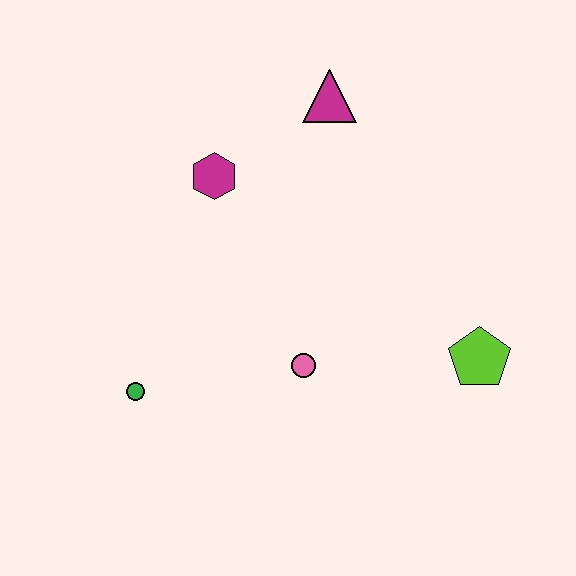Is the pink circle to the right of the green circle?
Yes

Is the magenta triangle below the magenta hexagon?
No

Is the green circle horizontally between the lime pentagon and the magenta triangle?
No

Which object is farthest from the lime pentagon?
The green circle is farthest from the lime pentagon.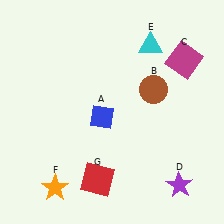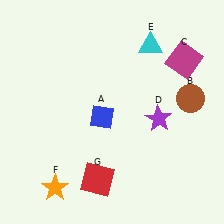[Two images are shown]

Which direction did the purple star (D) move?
The purple star (D) moved up.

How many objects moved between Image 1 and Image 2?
2 objects moved between the two images.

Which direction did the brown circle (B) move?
The brown circle (B) moved right.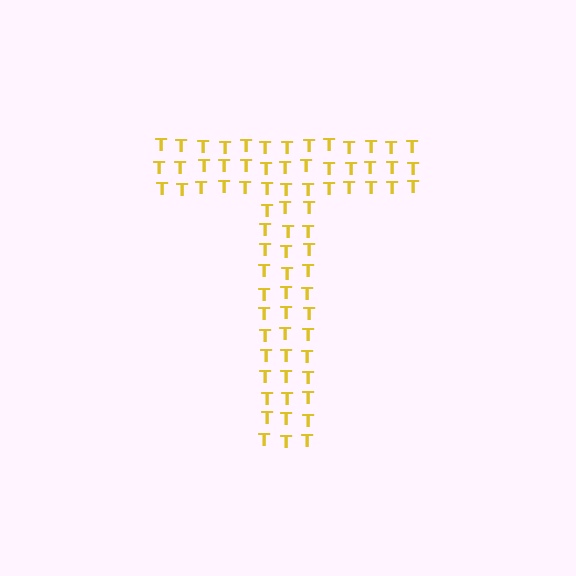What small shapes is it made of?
It is made of small letter T's.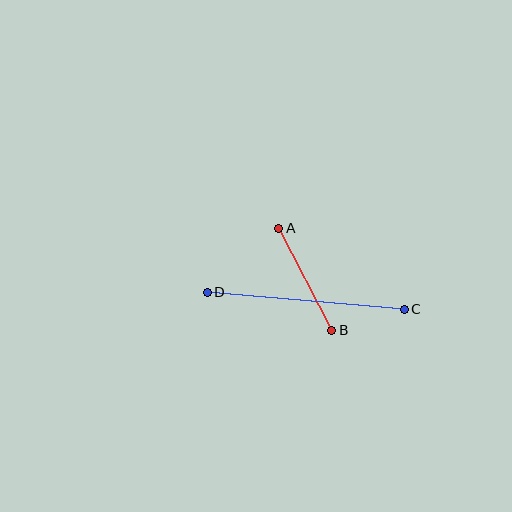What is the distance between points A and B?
The distance is approximately 115 pixels.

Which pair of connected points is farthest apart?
Points C and D are farthest apart.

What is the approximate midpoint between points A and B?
The midpoint is at approximately (305, 279) pixels.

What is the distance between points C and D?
The distance is approximately 198 pixels.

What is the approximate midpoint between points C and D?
The midpoint is at approximately (306, 301) pixels.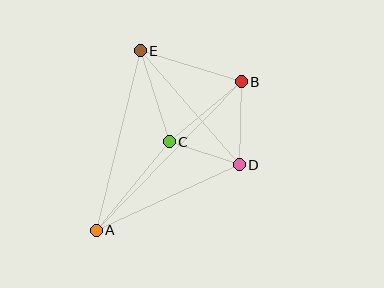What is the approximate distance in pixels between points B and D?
The distance between B and D is approximately 83 pixels.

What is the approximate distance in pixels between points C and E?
The distance between C and E is approximately 96 pixels.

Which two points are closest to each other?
Points C and D are closest to each other.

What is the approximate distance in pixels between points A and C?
The distance between A and C is approximately 115 pixels.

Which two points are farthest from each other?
Points A and B are farthest from each other.